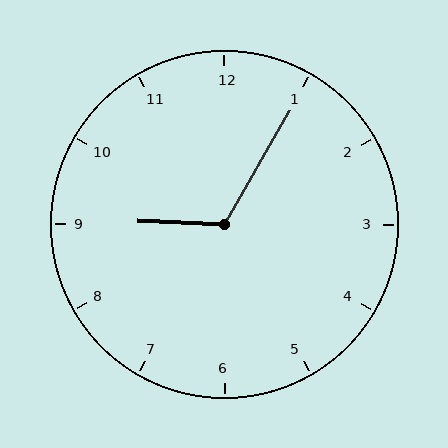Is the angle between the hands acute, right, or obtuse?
It is obtuse.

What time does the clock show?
9:05.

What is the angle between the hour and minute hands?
Approximately 118 degrees.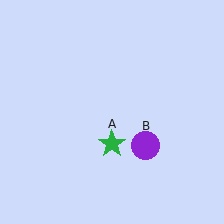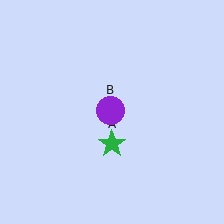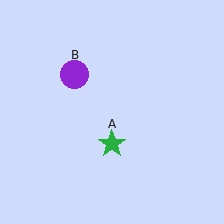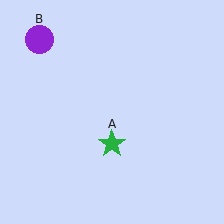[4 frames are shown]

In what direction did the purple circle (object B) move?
The purple circle (object B) moved up and to the left.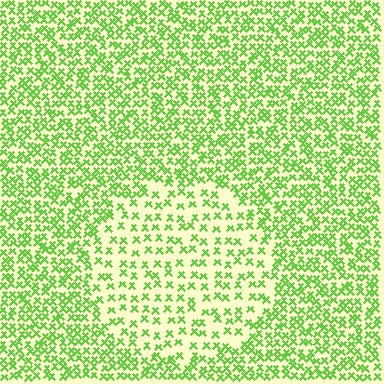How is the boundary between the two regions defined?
The boundary is defined by a change in element density (approximately 2.0x ratio). All elements are the same color, size, and shape.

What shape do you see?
I see a circle.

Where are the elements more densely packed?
The elements are more densely packed outside the circle boundary.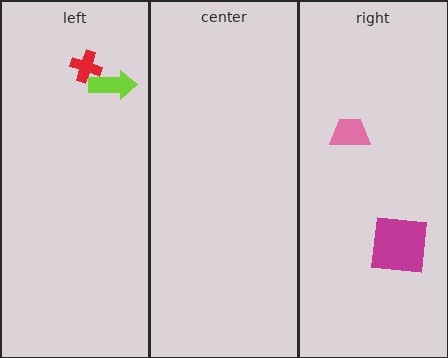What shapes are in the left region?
The lime arrow, the red cross.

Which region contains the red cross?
The left region.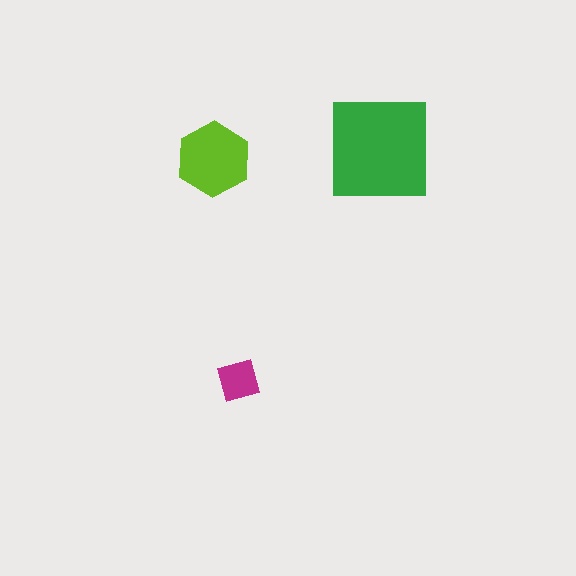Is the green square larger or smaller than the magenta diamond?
Larger.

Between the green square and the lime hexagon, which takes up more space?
The green square.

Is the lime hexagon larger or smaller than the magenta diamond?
Larger.